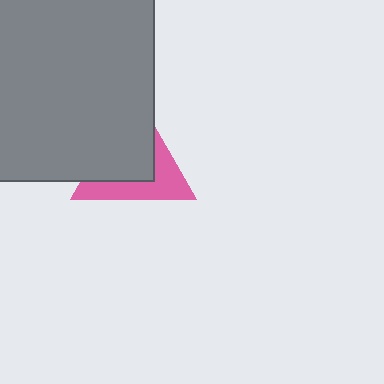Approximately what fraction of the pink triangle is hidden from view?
Roughly 58% of the pink triangle is hidden behind the gray rectangle.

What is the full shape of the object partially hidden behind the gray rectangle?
The partially hidden object is a pink triangle.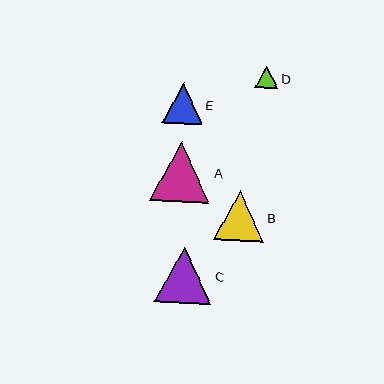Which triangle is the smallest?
Triangle D is the smallest with a size of approximately 22 pixels.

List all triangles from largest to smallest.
From largest to smallest: A, C, B, E, D.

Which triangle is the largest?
Triangle A is the largest with a size of approximately 60 pixels.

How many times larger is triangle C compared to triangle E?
Triangle C is approximately 1.4 times the size of triangle E.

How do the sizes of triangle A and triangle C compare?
Triangle A and triangle C are approximately the same size.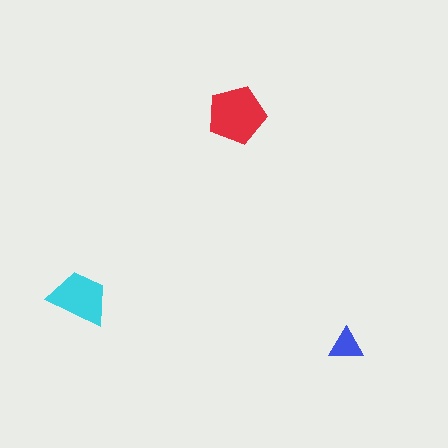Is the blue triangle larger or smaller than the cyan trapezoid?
Smaller.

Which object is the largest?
The red pentagon.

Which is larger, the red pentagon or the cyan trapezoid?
The red pentagon.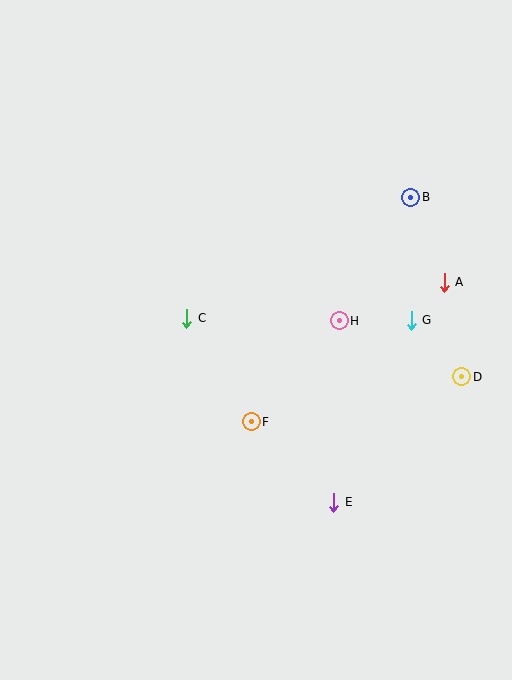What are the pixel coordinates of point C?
Point C is at (187, 318).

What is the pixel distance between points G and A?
The distance between G and A is 50 pixels.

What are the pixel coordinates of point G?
Point G is at (411, 320).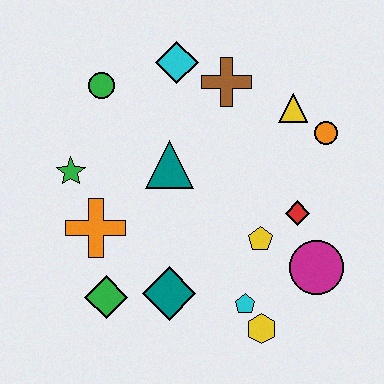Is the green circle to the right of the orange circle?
No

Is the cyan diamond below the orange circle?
No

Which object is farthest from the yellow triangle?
The green diamond is farthest from the yellow triangle.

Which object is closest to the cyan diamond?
The brown cross is closest to the cyan diamond.